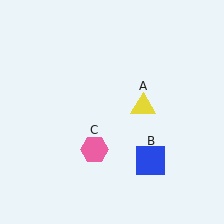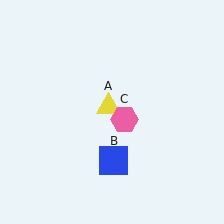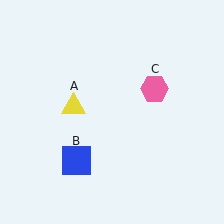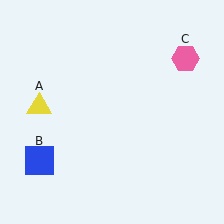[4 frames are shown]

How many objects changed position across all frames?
3 objects changed position: yellow triangle (object A), blue square (object B), pink hexagon (object C).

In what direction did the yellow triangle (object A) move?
The yellow triangle (object A) moved left.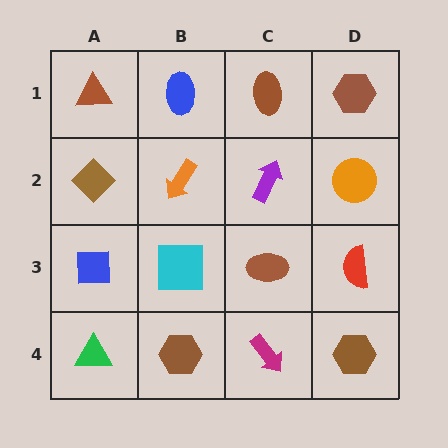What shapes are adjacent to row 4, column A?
A blue square (row 3, column A), a brown hexagon (row 4, column B).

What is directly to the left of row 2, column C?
An orange arrow.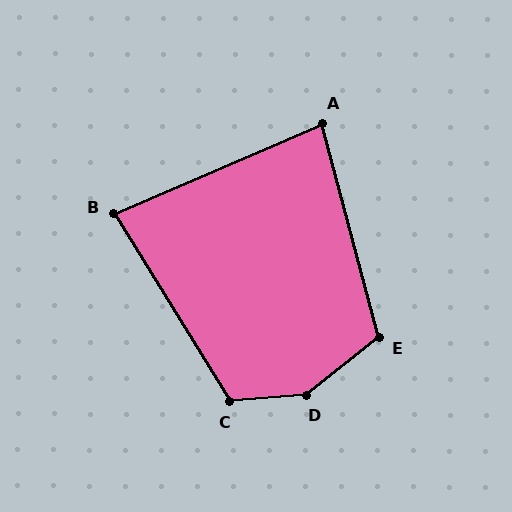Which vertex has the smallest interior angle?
A, at approximately 82 degrees.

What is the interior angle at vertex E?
Approximately 113 degrees (obtuse).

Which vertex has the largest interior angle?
D, at approximately 146 degrees.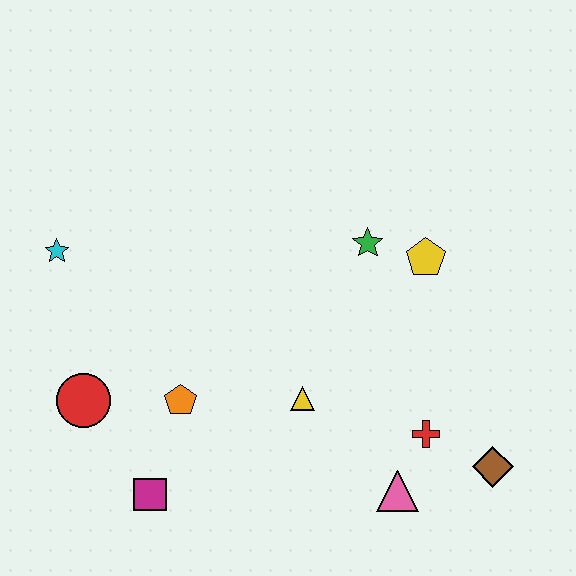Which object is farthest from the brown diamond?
The cyan star is farthest from the brown diamond.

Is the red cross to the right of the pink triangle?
Yes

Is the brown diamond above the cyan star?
No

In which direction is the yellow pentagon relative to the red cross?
The yellow pentagon is above the red cross.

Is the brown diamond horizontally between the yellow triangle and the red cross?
No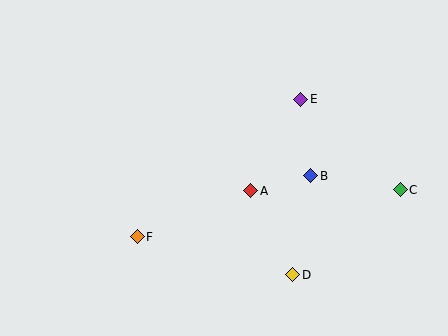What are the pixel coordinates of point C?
Point C is at (400, 190).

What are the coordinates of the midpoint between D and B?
The midpoint between D and B is at (302, 225).